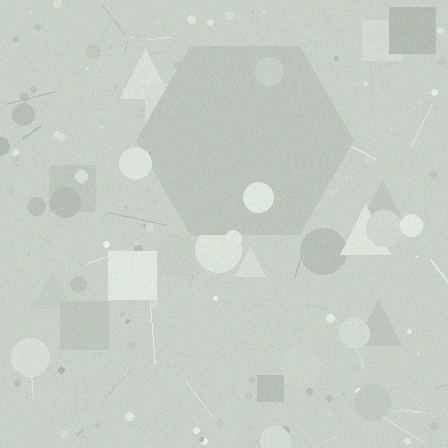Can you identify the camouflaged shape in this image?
The camouflaged shape is a hexagon.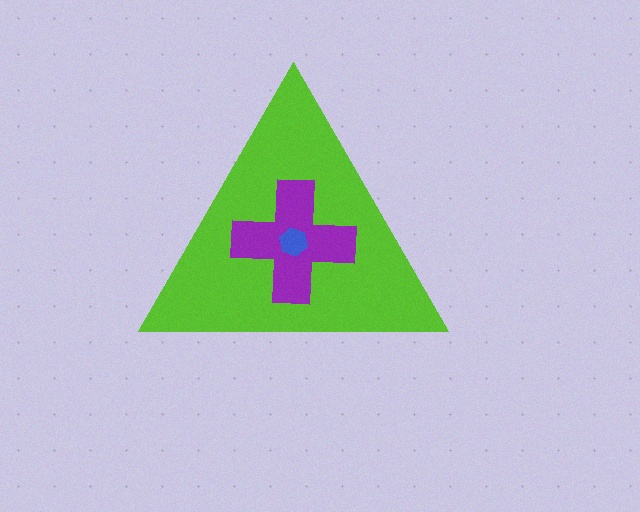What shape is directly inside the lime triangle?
The purple cross.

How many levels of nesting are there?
3.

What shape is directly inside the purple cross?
The blue hexagon.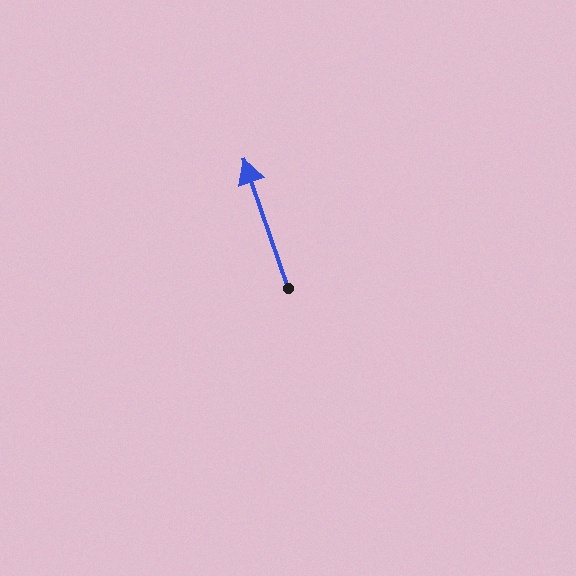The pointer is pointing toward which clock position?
Roughly 11 o'clock.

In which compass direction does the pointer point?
North.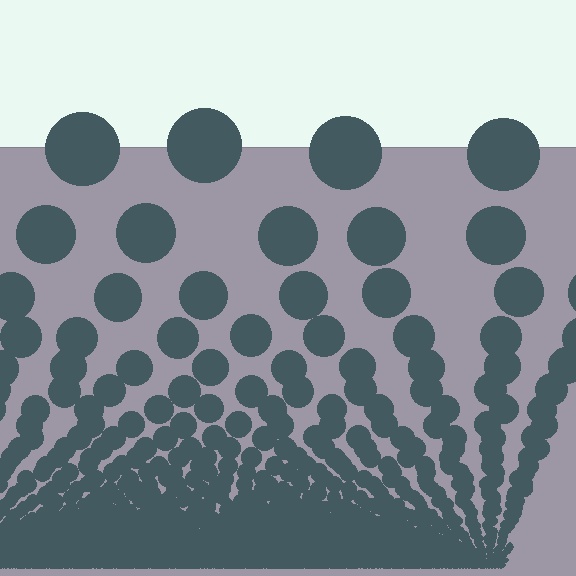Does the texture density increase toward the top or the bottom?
Density increases toward the bottom.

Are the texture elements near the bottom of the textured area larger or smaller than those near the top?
Smaller. The gradient is inverted — elements near the bottom are smaller and denser.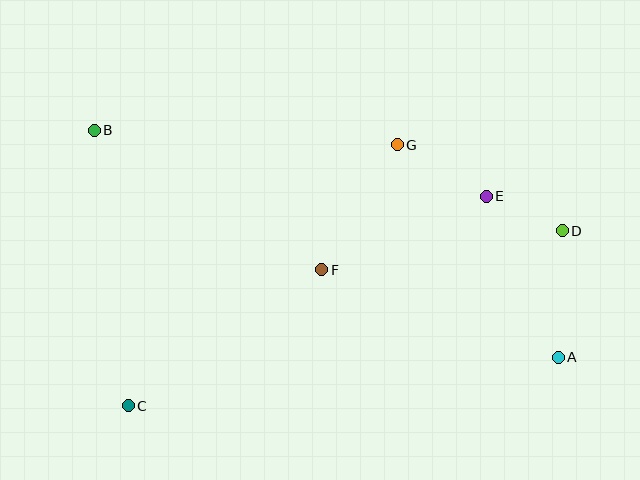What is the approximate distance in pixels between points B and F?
The distance between B and F is approximately 267 pixels.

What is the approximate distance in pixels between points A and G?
The distance between A and G is approximately 267 pixels.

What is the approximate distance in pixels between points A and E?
The distance between A and E is approximately 177 pixels.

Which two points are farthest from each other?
Points A and B are farthest from each other.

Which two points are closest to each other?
Points D and E are closest to each other.